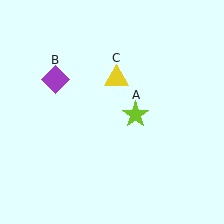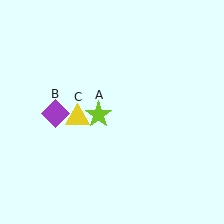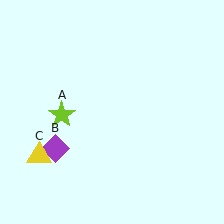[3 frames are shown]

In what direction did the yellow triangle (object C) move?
The yellow triangle (object C) moved down and to the left.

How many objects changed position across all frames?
3 objects changed position: lime star (object A), purple diamond (object B), yellow triangle (object C).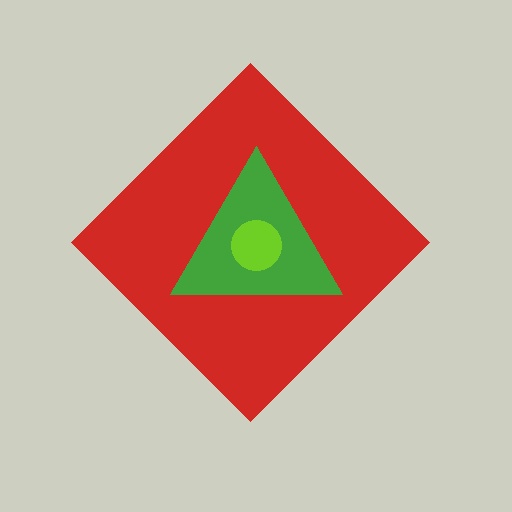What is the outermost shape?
The red diamond.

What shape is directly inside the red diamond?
The green triangle.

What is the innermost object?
The lime circle.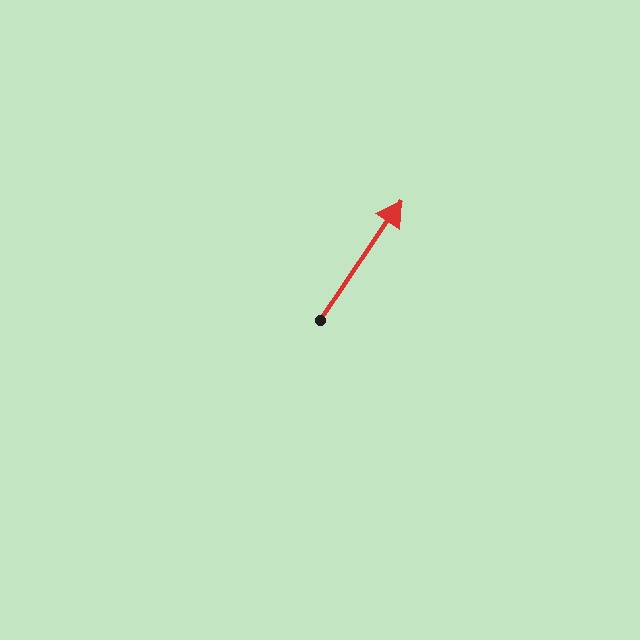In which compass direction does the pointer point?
Northeast.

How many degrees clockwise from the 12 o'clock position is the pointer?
Approximately 34 degrees.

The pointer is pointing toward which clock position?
Roughly 1 o'clock.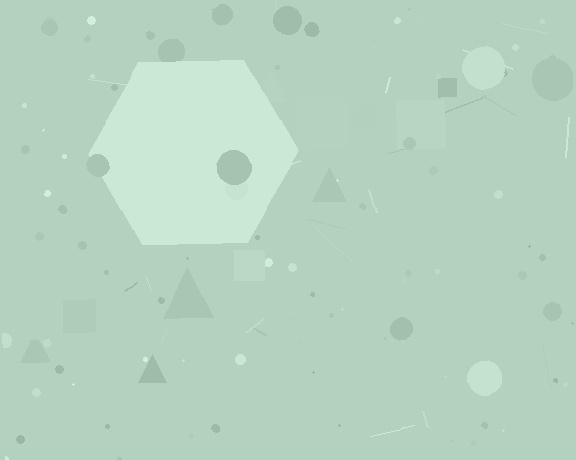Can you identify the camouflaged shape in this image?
The camouflaged shape is a hexagon.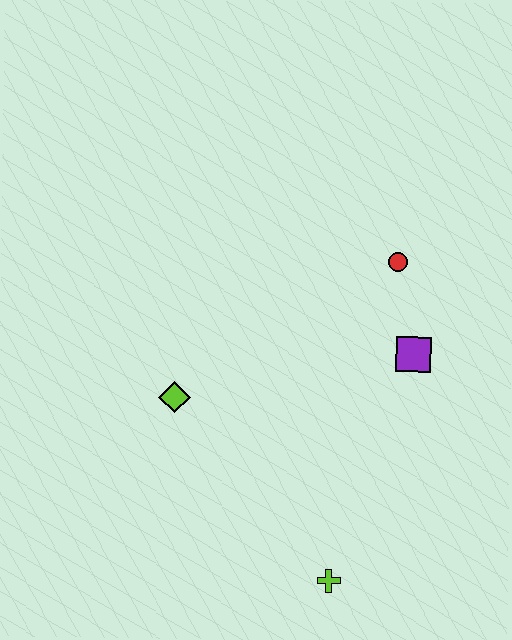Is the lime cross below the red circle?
Yes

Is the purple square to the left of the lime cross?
No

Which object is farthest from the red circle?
The lime cross is farthest from the red circle.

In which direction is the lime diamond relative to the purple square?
The lime diamond is to the left of the purple square.